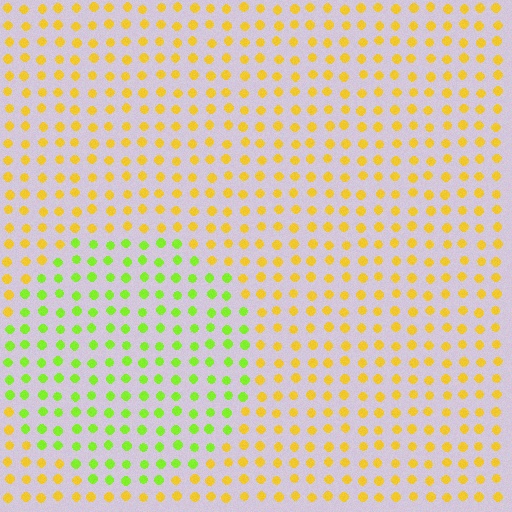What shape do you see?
I see a circle.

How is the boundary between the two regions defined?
The boundary is defined purely by a slight shift in hue (about 47 degrees). Spacing, size, and orientation are identical on both sides.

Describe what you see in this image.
The image is filled with small yellow elements in a uniform arrangement. A circle-shaped region is visible where the elements are tinted to a slightly different hue, forming a subtle color boundary.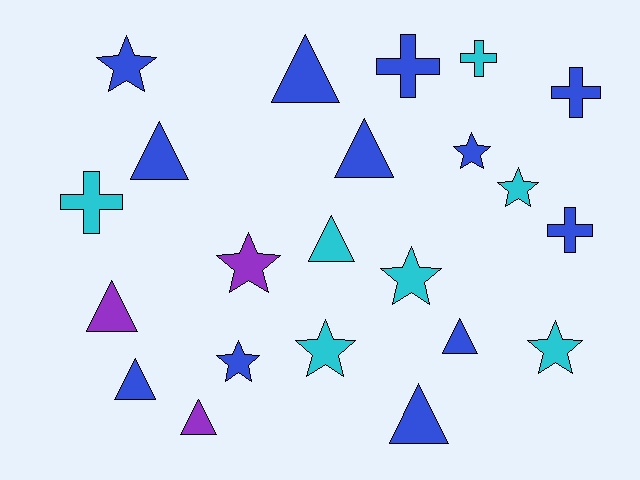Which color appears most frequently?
Blue, with 12 objects.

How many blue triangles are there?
There are 6 blue triangles.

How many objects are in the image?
There are 22 objects.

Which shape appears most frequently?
Triangle, with 9 objects.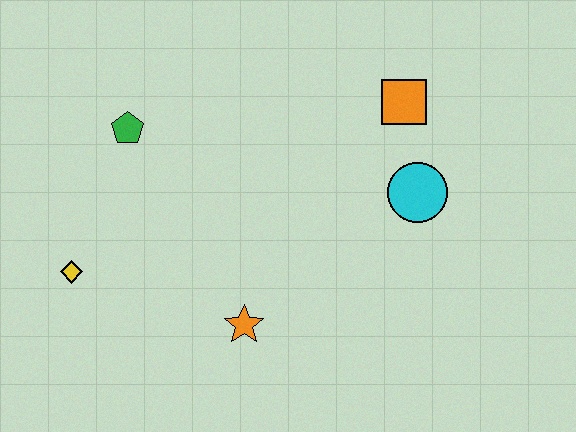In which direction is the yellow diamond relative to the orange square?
The yellow diamond is to the left of the orange square.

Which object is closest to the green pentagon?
The yellow diamond is closest to the green pentagon.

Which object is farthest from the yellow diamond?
The orange square is farthest from the yellow diamond.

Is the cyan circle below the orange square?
Yes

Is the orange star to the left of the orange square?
Yes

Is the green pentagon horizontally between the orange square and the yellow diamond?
Yes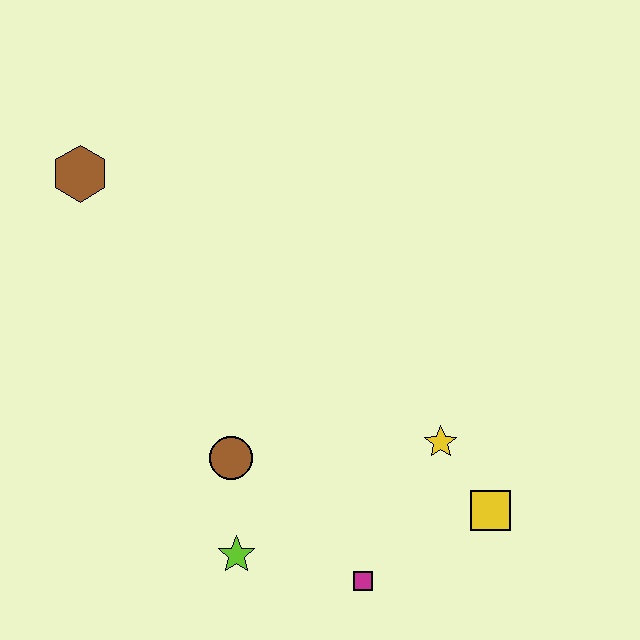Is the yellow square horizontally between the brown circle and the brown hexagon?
No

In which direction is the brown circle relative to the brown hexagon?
The brown circle is below the brown hexagon.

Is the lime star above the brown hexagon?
No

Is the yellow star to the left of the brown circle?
No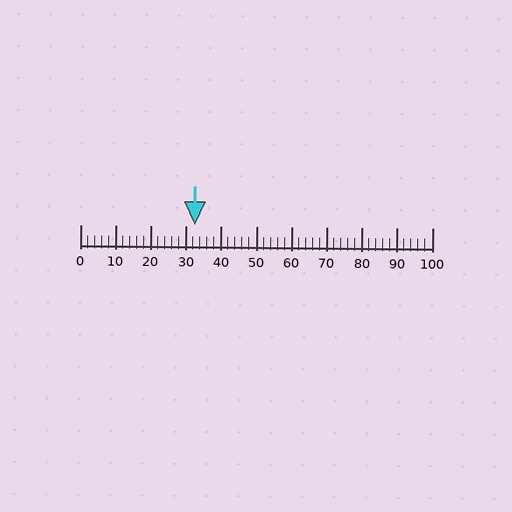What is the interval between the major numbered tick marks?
The major tick marks are spaced 10 units apart.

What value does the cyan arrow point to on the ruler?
The cyan arrow points to approximately 32.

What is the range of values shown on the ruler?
The ruler shows values from 0 to 100.